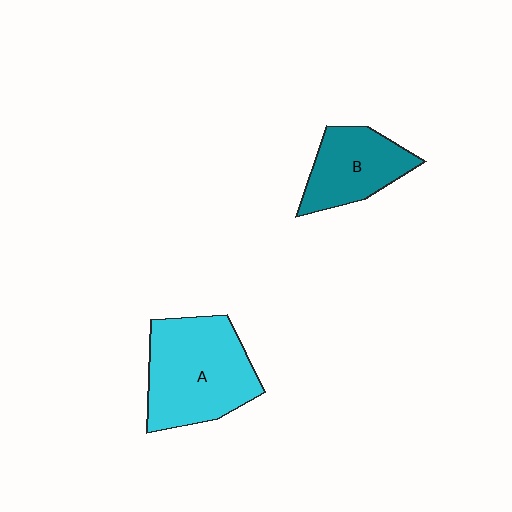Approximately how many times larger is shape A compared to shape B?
Approximately 1.6 times.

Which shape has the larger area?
Shape A (cyan).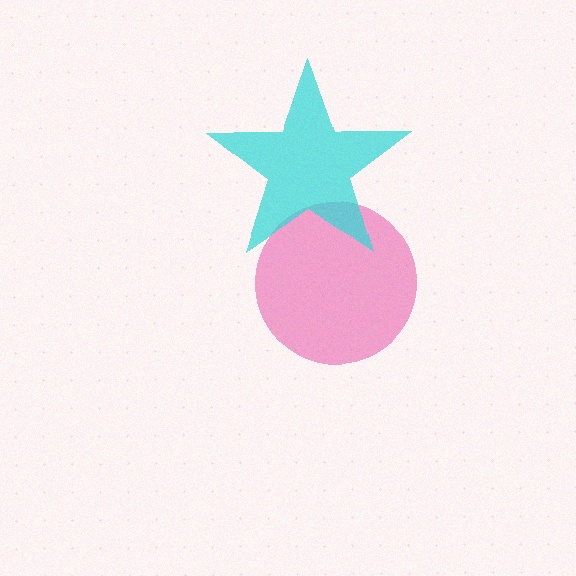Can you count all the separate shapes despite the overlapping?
Yes, there are 2 separate shapes.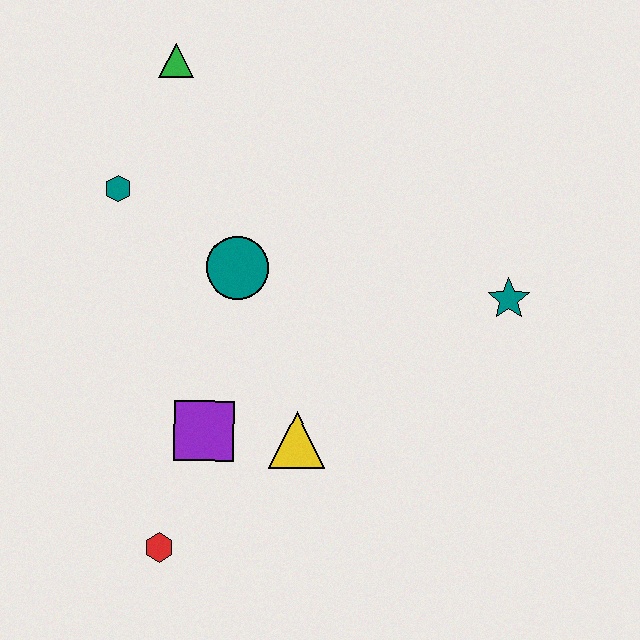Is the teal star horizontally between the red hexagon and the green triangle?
No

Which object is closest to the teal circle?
The teal hexagon is closest to the teal circle.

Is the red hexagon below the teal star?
Yes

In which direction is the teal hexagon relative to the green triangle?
The teal hexagon is below the green triangle.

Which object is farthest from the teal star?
The red hexagon is farthest from the teal star.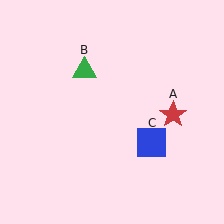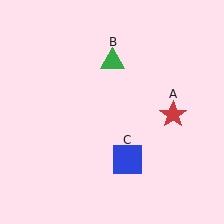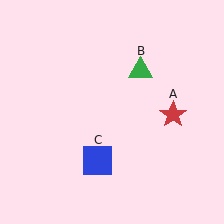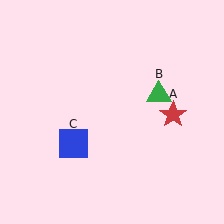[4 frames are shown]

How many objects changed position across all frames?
2 objects changed position: green triangle (object B), blue square (object C).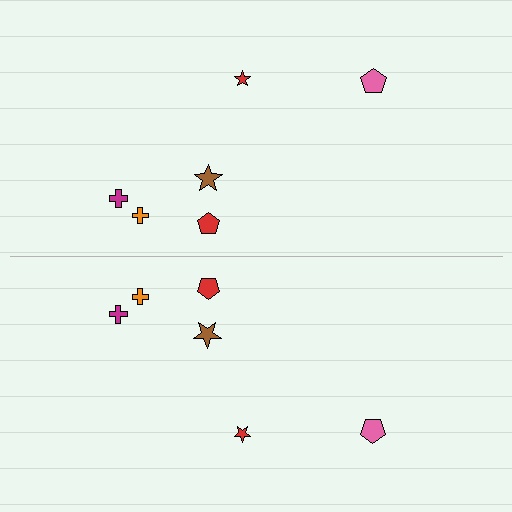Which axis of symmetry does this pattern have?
The pattern has a horizontal axis of symmetry running through the center of the image.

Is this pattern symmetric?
Yes, this pattern has bilateral (reflection) symmetry.